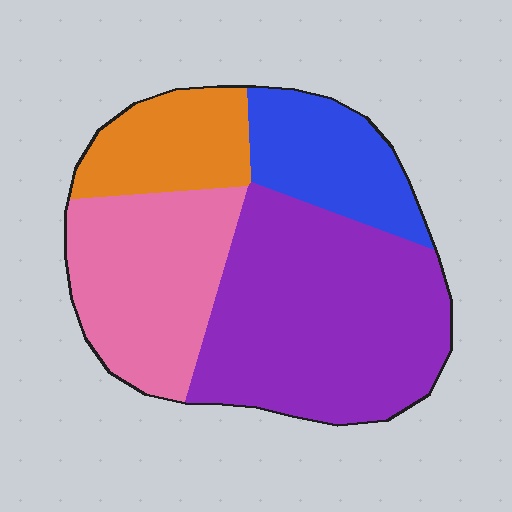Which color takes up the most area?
Purple, at roughly 45%.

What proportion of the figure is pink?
Pink takes up about one quarter (1/4) of the figure.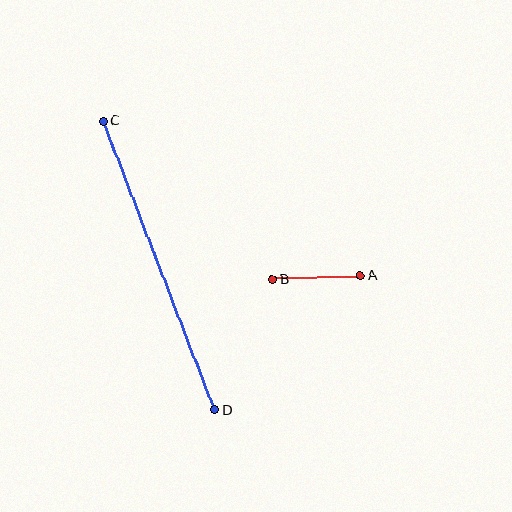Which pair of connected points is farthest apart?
Points C and D are farthest apart.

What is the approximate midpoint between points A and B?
The midpoint is at approximately (316, 277) pixels.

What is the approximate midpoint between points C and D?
The midpoint is at approximately (159, 265) pixels.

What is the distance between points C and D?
The distance is approximately 310 pixels.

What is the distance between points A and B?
The distance is approximately 88 pixels.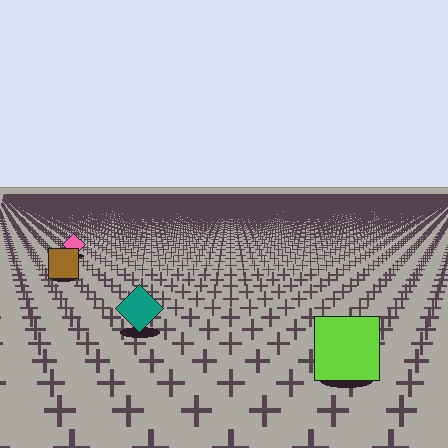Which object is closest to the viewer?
The lime square is closest. The texture marks near it are larger and more spread out.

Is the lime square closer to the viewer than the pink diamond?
Yes. The lime square is closer — you can tell from the texture gradient: the ground texture is coarser near it.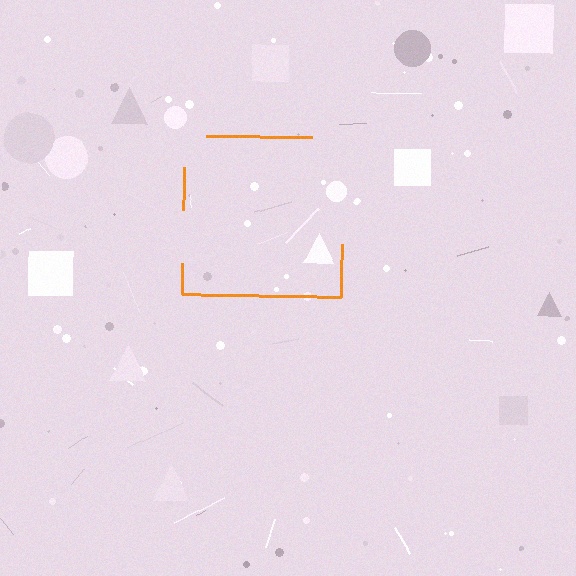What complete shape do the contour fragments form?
The contour fragments form a square.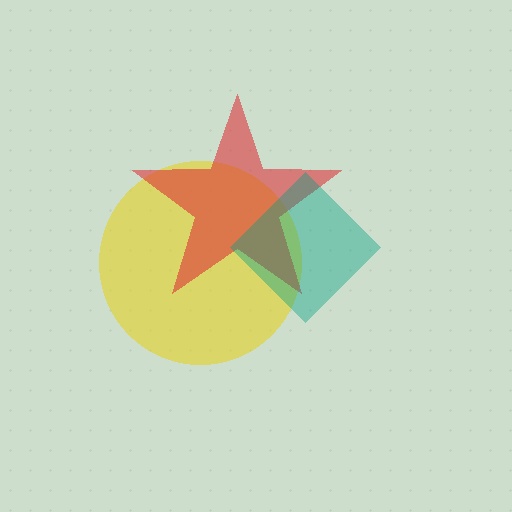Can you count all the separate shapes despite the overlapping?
Yes, there are 3 separate shapes.